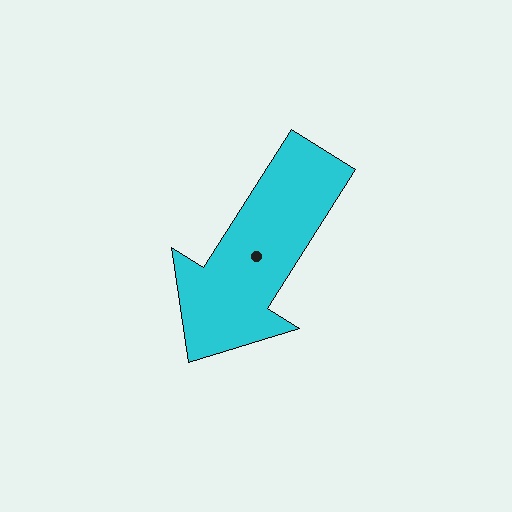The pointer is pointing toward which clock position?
Roughly 7 o'clock.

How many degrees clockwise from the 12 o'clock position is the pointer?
Approximately 212 degrees.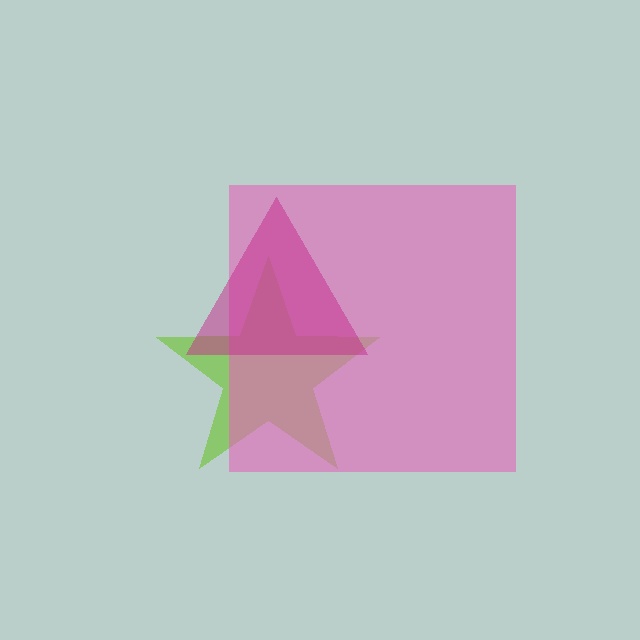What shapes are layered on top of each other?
The layered shapes are: a lime star, a pink square, a magenta triangle.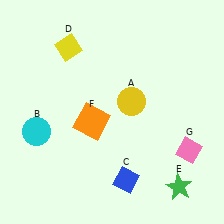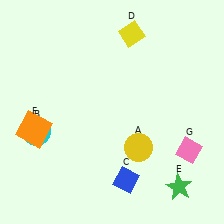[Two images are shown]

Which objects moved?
The objects that moved are: the yellow circle (A), the yellow diamond (D), the orange square (F).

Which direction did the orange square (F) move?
The orange square (F) moved left.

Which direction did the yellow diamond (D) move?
The yellow diamond (D) moved right.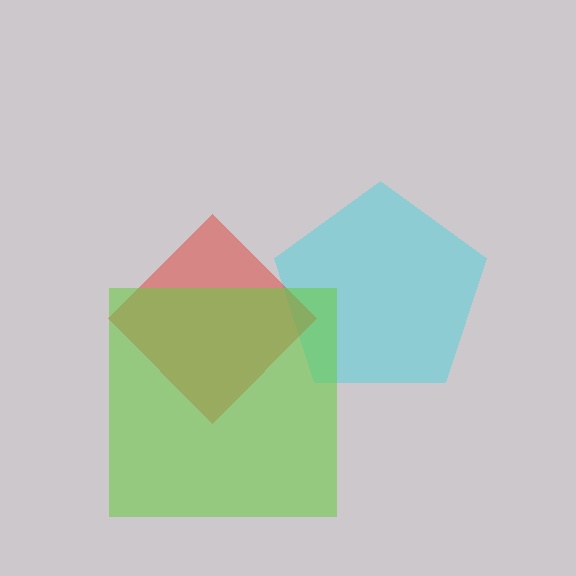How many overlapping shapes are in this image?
There are 3 overlapping shapes in the image.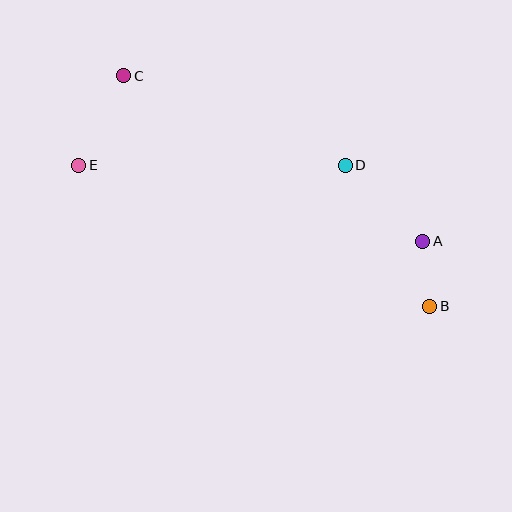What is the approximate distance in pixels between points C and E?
The distance between C and E is approximately 100 pixels.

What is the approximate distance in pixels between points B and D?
The distance between B and D is approximately 164 pixels.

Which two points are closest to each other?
Points A and B are closest to each other.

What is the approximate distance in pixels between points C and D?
The distance between C and D is approximately 239 pixels.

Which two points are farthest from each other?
Points B and C are farthest from each other.